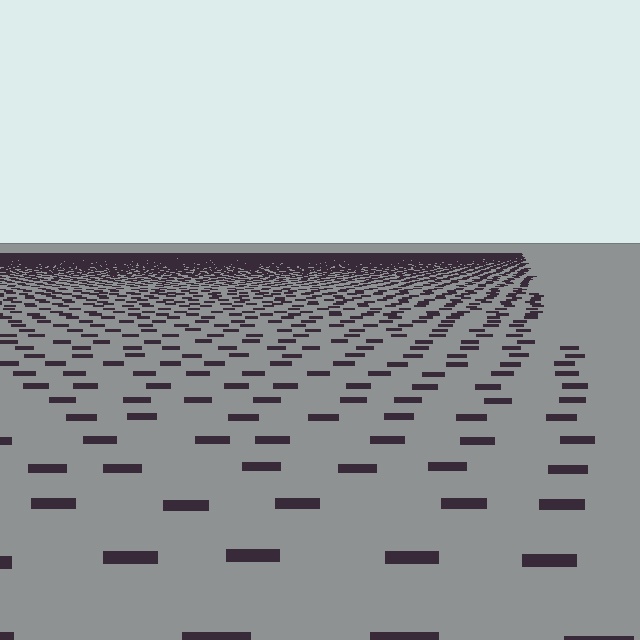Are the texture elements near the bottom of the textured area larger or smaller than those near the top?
Larger. Near the bottom, elements are closer to the viewer and appear at a bigger on-screen size.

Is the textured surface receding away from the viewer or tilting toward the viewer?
The surface is receding away from the viewer. Texture elements get smaller and denser toward the top.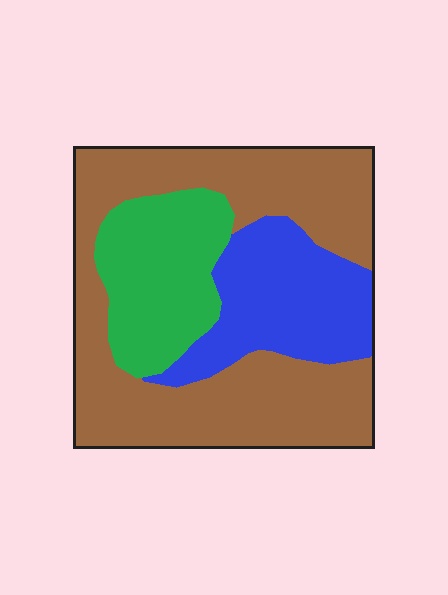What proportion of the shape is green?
Green covers around 20% of the shape.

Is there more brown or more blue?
Brown.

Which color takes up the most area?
Brown, at roughly 55%.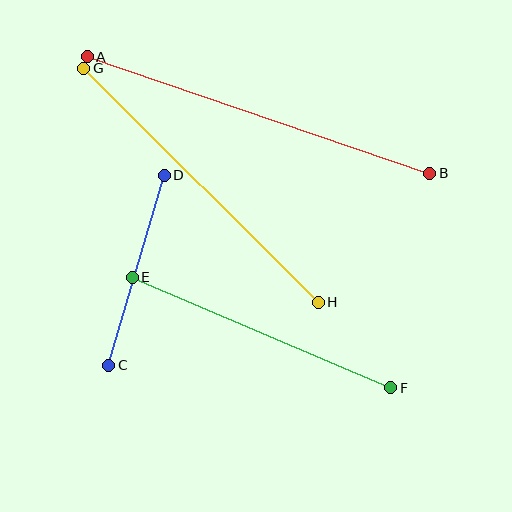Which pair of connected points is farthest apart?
Points A and B are farthest apart.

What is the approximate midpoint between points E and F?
The midpoint is at approximately (262, 332) pixels.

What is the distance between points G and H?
The distance is approximately 331 pixels.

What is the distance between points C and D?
The distance is approximately 198 pixels.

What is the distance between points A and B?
The distance is approximately 362 pixels.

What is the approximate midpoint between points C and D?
The midpoint is at approximately (136, 270) pixels.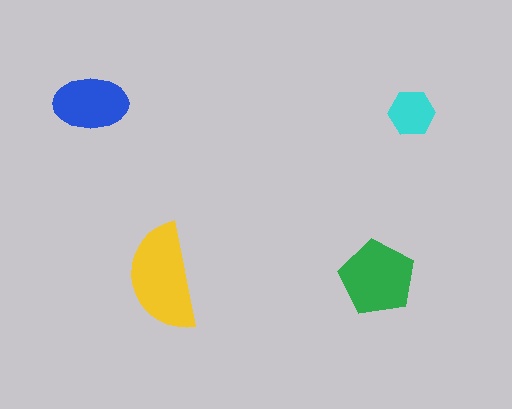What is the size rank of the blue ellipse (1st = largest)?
3rd.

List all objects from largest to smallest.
The yellow semicircle, the green pentagon, the blue ellipse, the cyan hexagon.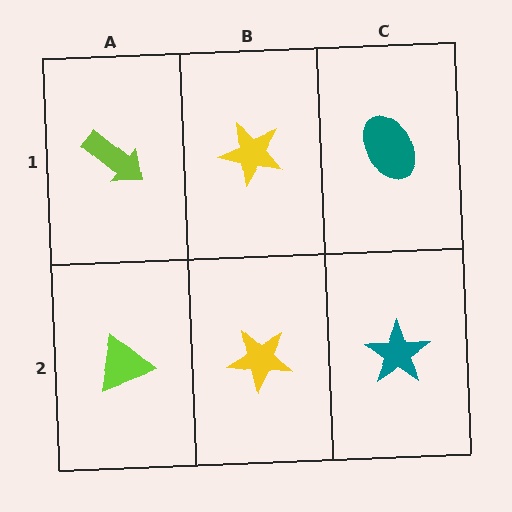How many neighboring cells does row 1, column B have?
3.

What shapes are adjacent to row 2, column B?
A yellow star (row 1, column B), a lime triangle (row 2, column A), a teal star (row 2, column C).